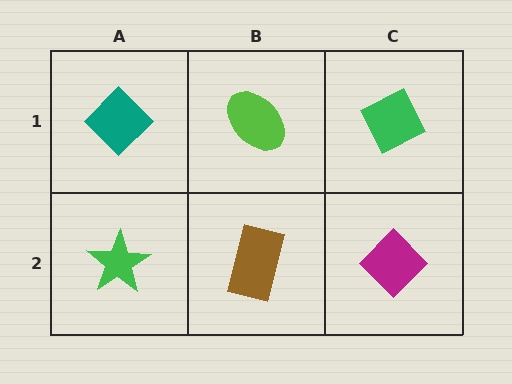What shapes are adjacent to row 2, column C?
A green diamond (row 1, column C), a brown rectangle (row 2, column B).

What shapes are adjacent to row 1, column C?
A magenta diamond (row 2, column C), a lime ellipse (row 1, column B).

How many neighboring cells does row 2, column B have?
3.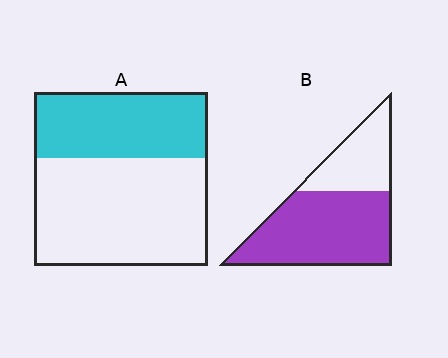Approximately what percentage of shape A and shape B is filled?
A is approximately 40% and B is approximately 65%.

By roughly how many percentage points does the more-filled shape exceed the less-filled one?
By roughly 30 percentage points (B over A).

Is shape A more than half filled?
No.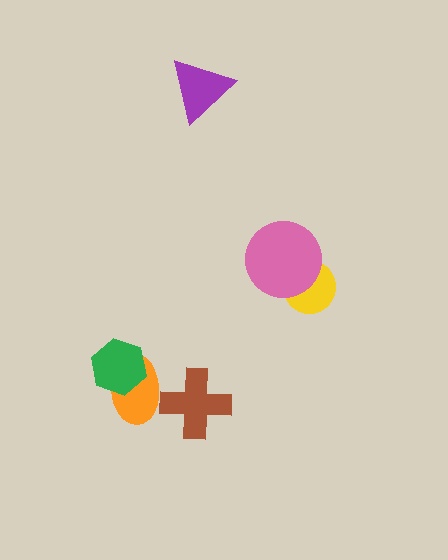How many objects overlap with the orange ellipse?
2 objects overlap with the orange ellipse.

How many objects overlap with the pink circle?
1 object overlaps with the pink circle.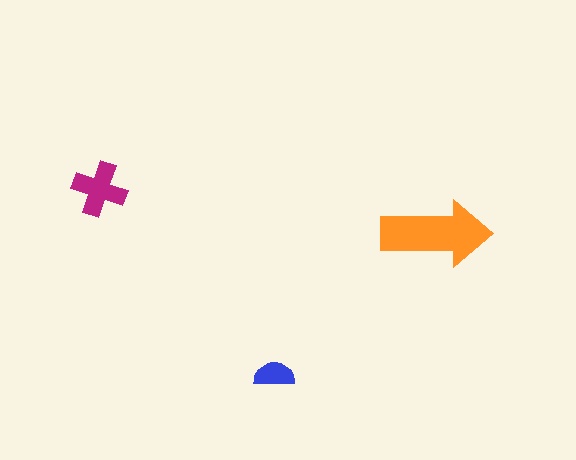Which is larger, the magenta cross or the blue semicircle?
The magenta cross.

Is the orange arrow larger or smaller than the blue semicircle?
Larger.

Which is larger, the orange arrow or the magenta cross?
The orange arrow.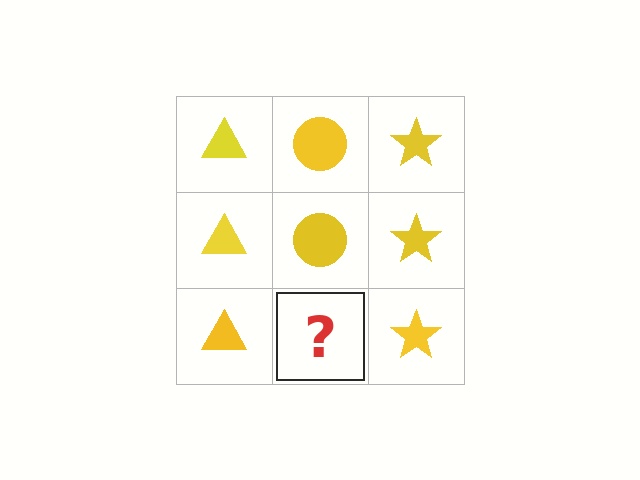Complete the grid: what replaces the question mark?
The question mark should be replaced with a yellow circle.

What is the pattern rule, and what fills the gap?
The rule is that each column has a consistent shape. The gap should be filled with a yellow circle.